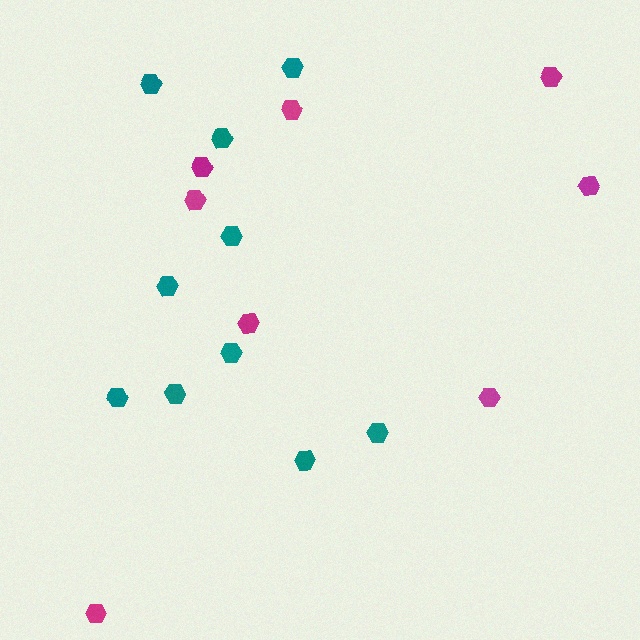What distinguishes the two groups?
There are 2 groups: one group of magenta hexagons (8) and one group of teal hexagons (10).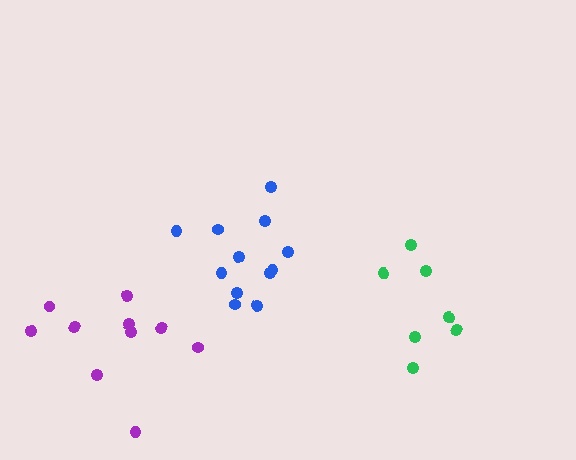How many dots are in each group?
Group 1: 12 dots, Group 2: 7 dots, Group 3: 10 dots (29 total).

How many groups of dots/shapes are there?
There are 3 groups.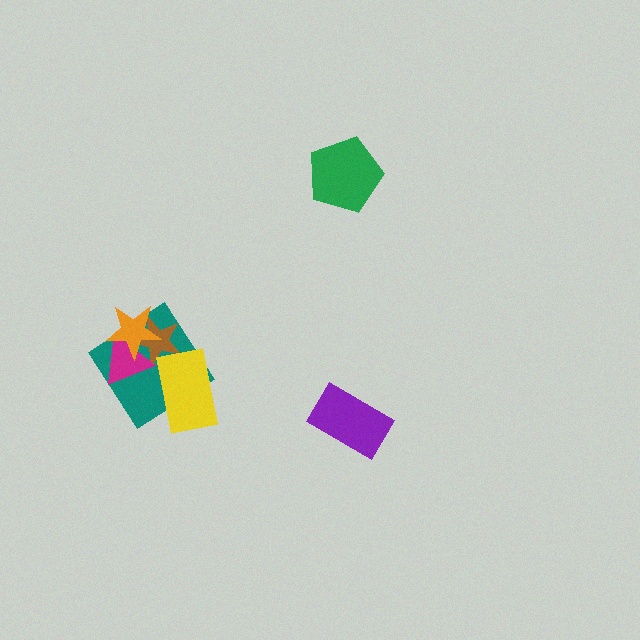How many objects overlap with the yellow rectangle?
2 objects overlap with the yellow rectangle.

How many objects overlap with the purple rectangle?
0 objects overlap with the purple rectangle.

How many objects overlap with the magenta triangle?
3 objects overlap with the magenta triangle.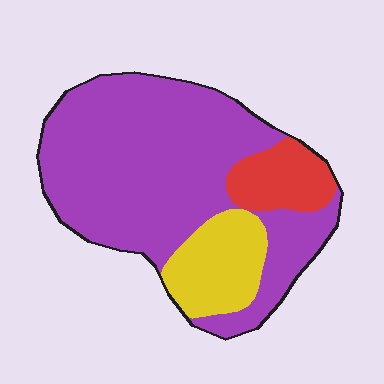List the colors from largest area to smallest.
From largest to smallest: purple, yellow, red.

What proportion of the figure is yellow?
Yellow covers roughly 15% of the figure.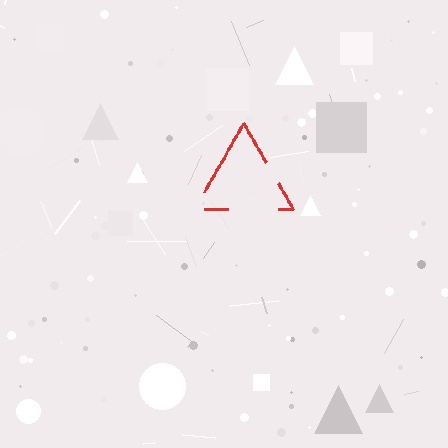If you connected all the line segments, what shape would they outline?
They would outline a triangle.